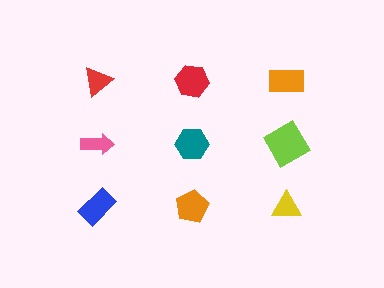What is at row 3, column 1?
A blue rectangle.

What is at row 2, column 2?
A teal hexagon.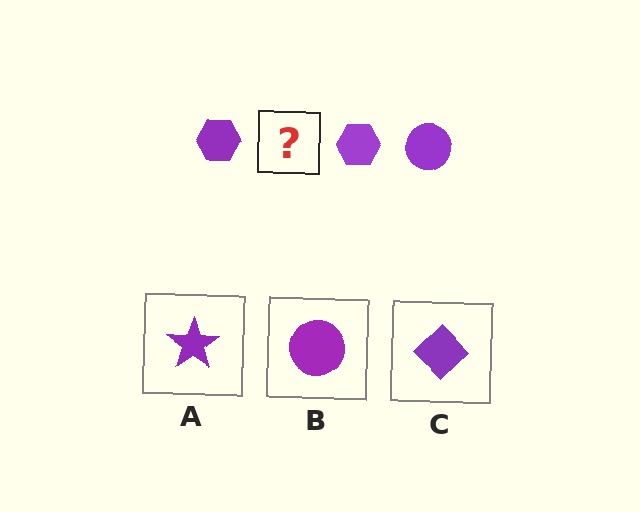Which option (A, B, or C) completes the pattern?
B.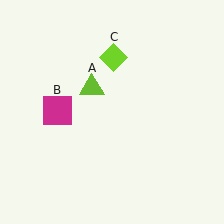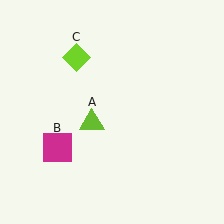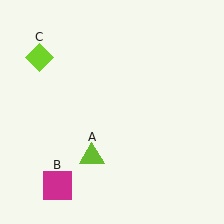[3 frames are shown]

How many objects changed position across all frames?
3 objects changed position: lime triangle (object A), magenta square (object B), lime diamond (object C).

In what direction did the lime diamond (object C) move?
The lime diamond (object C) moved left.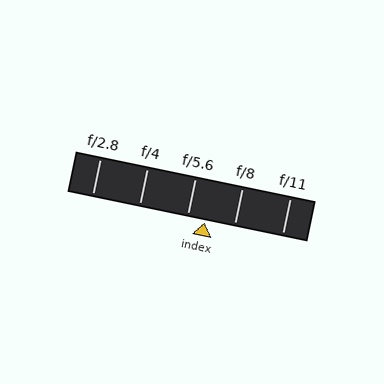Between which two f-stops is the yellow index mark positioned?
The index mark is between f/5.6 and f/8.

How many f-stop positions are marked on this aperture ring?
There are 5 f-stop positions marked.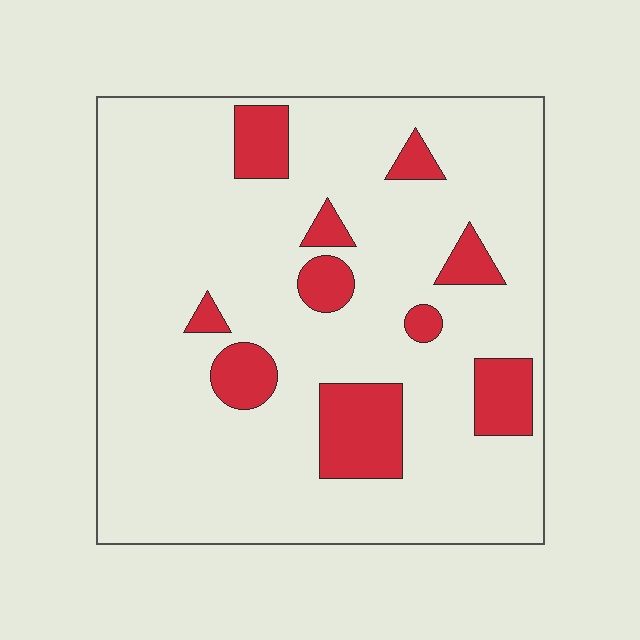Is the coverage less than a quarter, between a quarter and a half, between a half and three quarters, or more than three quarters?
Less than a quarter.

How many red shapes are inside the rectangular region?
10.